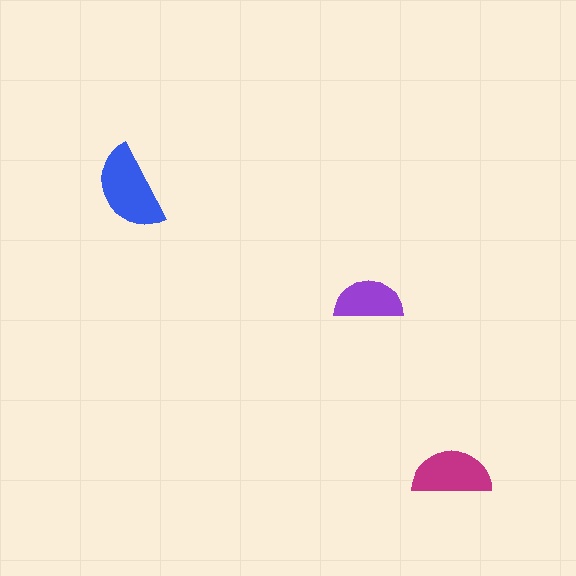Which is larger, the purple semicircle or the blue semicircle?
The blue one.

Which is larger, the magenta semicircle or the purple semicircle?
The magenta one.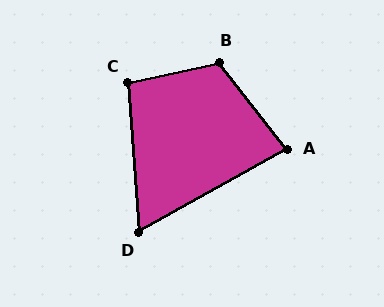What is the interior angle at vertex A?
Approximately 81 degrees (acute).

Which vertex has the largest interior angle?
B, at approximately 115 degrees.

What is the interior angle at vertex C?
Approximately 99 degrees (obtuse).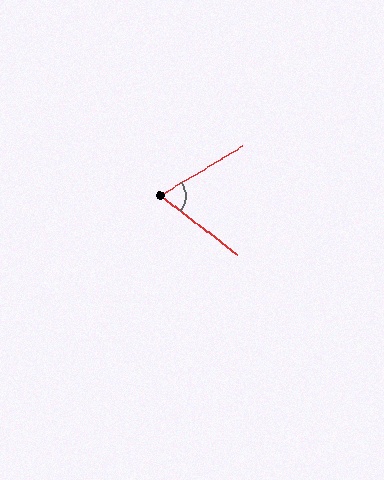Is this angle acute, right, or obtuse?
It is acute.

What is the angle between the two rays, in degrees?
Approximately 68 degrees.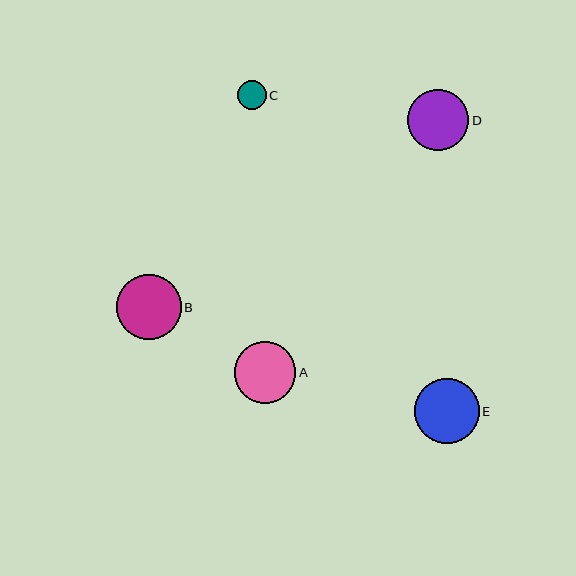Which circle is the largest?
Circle B is the largest with a size of approximately 65 pixels.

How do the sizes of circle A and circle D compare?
Circle A and circle D are approximately the same size.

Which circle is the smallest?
Circle C is the smallest with a size of approximately 29 pixels.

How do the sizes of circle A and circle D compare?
Circle A and circle D are approximately the same size.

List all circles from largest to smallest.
From largest to smallest: B, E, A, D, C.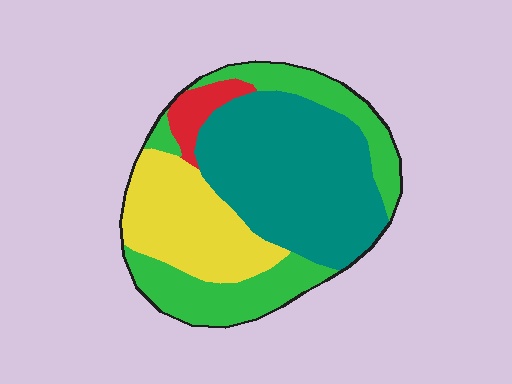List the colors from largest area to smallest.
From largest to smallest: teal, green, yellow, red.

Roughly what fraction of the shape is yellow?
Yellow takes up about one quarter (1/4) of the shape.